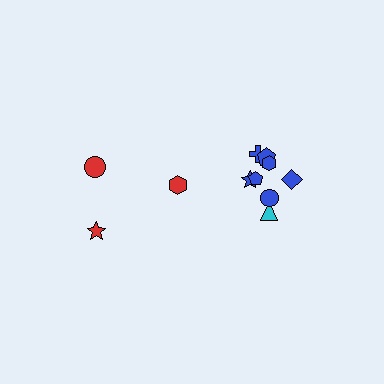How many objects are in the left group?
There are 3 objects.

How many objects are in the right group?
There are 8 objects.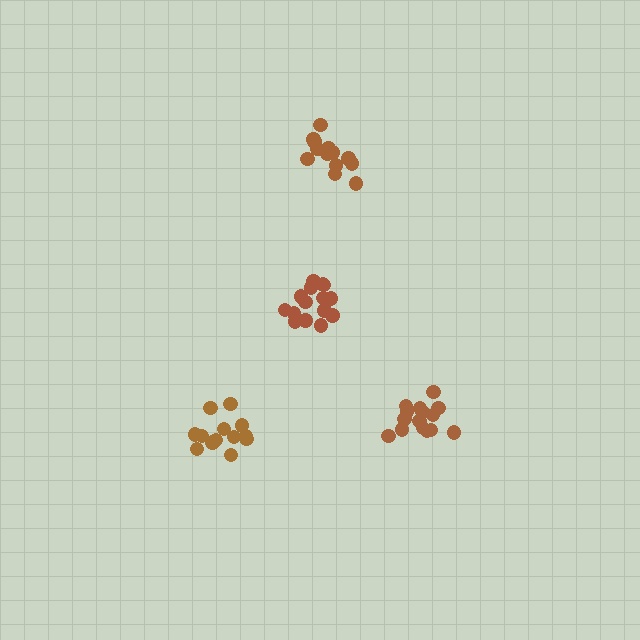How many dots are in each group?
Group 1: 15 dots, Group 2: 14 dots, Group 3: 13 dots, Group 4: 16 dots (58 total).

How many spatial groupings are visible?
There are 4 spatial groupings.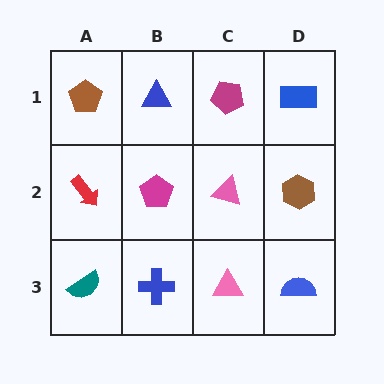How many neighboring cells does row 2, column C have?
4.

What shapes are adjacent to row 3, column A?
A red arrow (row 2, column A), a blue cross (row 3, column B).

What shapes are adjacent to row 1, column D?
A brown hexagon (row 2, column D), a magenta pentagon (row 1, column C).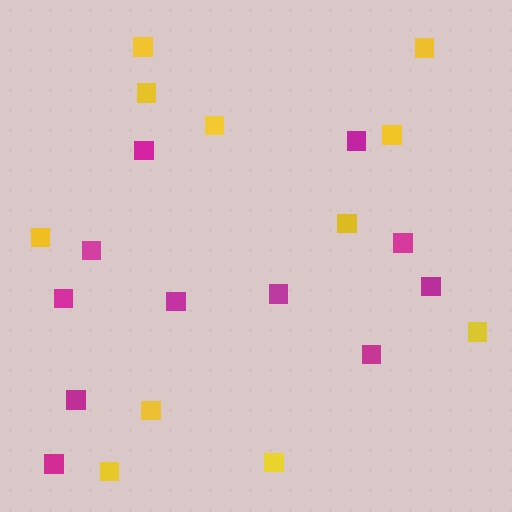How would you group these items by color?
There are 2 groups: one group of yellow squares (11) and one group of magenta squares (11).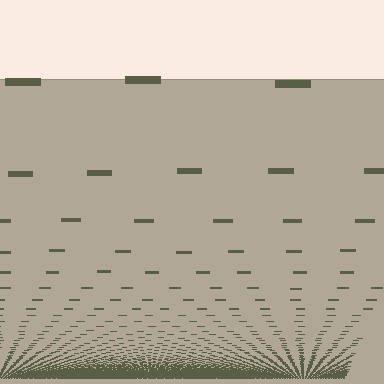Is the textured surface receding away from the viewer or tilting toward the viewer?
The surface appears to tilt toward the viewer. Texture elements get larger and sparser toward the top.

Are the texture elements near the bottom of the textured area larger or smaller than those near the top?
Smaller. The gradient is inverted — elements near the bottom are smaller and denser.